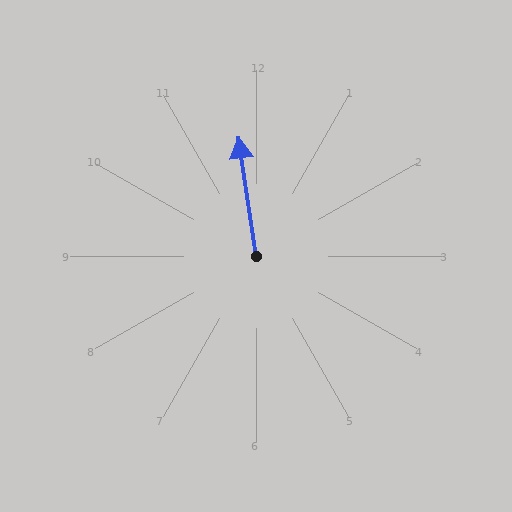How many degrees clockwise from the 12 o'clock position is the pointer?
Approximately 352 degrees.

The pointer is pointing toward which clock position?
Roughly 12 o'clock.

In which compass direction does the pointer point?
North.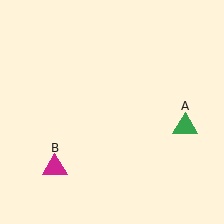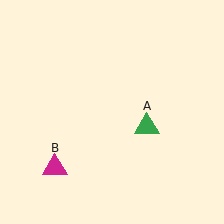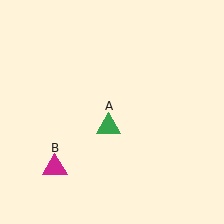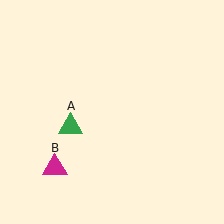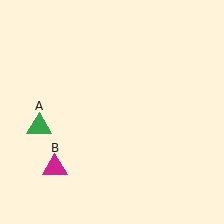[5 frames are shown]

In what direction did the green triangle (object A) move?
The green triangle (object A) moved left.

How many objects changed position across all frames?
1 object changed position: green triangle (object A).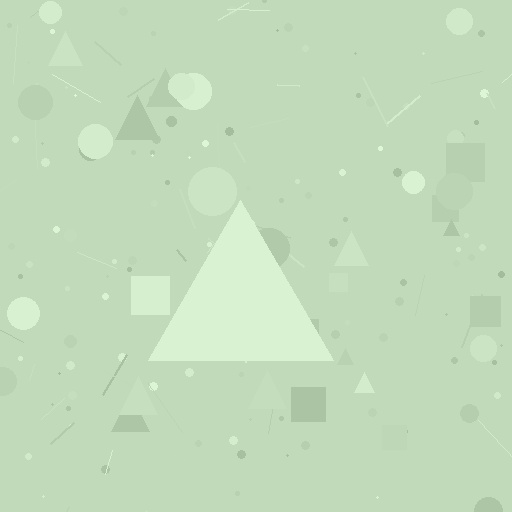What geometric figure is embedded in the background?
A triangle is embedded in the background.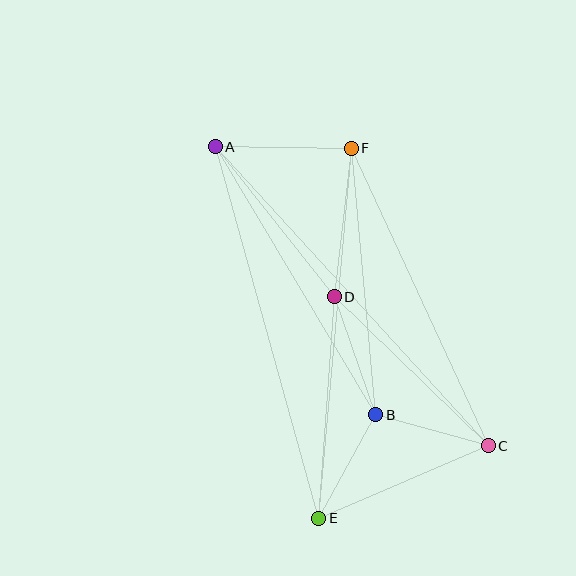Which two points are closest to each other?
Points B and C are closest to each other.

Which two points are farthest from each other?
Points A and C are farthest from each other.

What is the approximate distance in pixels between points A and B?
The distance between A and B is approximately 312 pixels.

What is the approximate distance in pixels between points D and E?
The distance between D and E is approximately 222 pixels.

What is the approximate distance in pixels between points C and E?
The distance between C and E is approximately 184 pixels.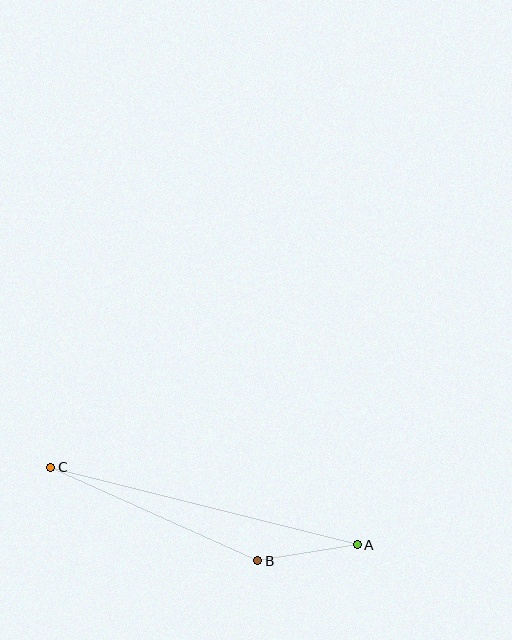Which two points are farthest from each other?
Points A and C are farthest from each other.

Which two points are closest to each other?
Points A and B are closest to each other.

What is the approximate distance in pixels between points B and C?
The distance between B and C is approximately 227 pixels.